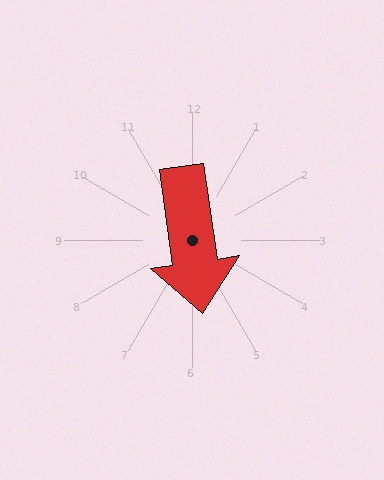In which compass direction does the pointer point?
South.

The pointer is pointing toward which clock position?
Roughly 6 o'clock.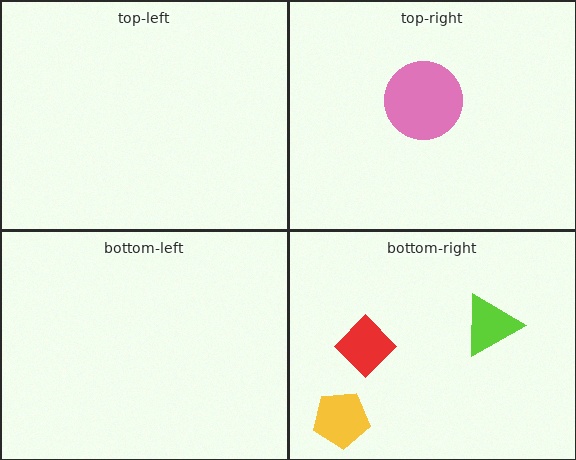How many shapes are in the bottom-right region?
3.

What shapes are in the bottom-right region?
The yellow pentagon, the lime triangle, the red diamond.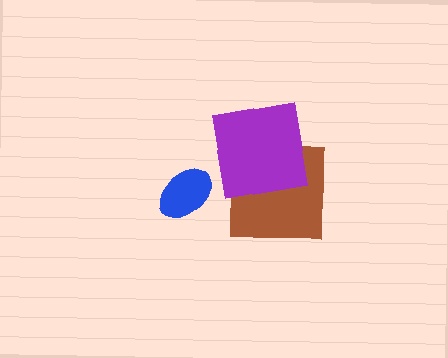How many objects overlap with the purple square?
1 object overlaps with the purple square.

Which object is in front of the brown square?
The purple square is in front of the brown square.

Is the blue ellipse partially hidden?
No, no other shape covers it.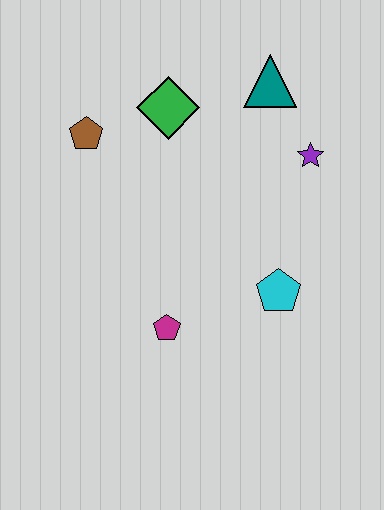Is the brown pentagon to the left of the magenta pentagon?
Yes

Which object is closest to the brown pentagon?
The green diamond is closest to the brown pentagon.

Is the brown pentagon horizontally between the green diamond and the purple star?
No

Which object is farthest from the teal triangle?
The magenta pentagon is farthest from the teal triangle.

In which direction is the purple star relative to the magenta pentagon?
The purple star is above the magenta pentagon.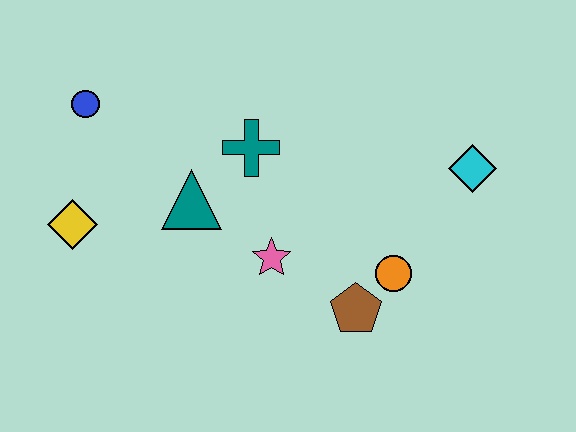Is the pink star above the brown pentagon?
Yes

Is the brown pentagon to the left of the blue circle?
No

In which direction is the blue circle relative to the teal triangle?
The blue circle is to the left of the teal triangle.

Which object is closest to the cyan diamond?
The orange circle is closest to the cyan diamond.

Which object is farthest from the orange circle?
The blue circle is farthest from the orange circle.